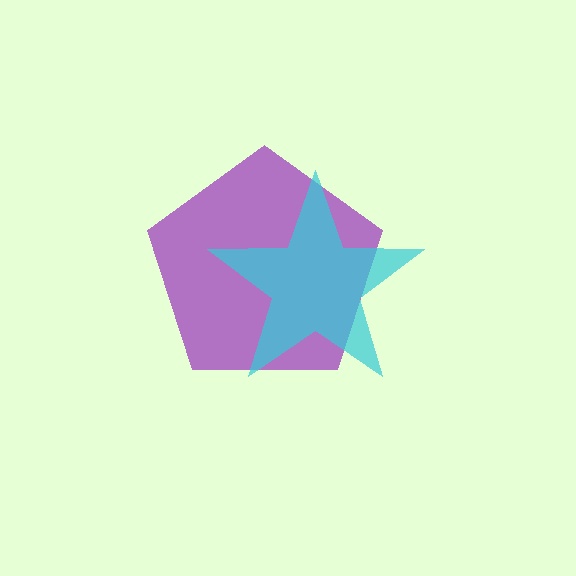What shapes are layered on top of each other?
The layered shapes are: a purple pentagon, a cyan star.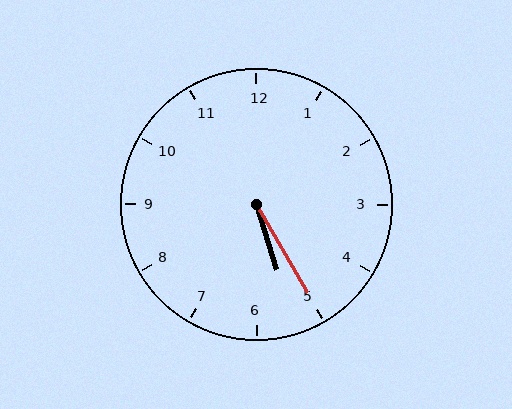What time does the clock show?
5:25.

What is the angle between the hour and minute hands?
Approximately 12 degrees.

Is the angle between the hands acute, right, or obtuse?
It is acute.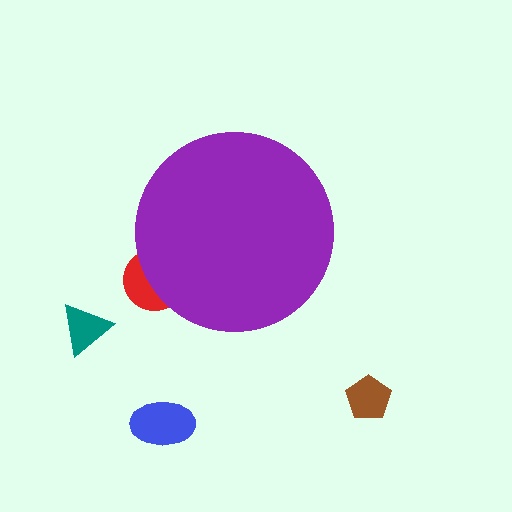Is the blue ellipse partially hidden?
No, the blue ellipse is fully visible.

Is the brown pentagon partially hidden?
No, the brown pentagon is fully visible.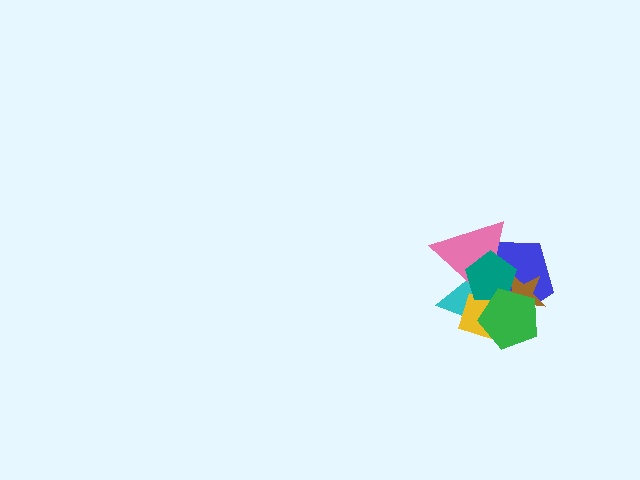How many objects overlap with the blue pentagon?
6 objects overlap with the blue pentagon.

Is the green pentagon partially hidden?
No, no other shape covers it.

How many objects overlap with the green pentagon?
5 objects overlap with the green pentagon.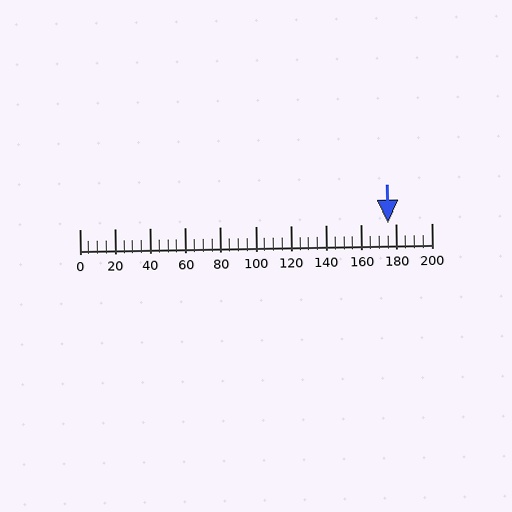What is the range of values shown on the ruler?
The ruler shows values from 0 to 200.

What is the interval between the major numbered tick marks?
The major tick marks are spaced 20 units apart.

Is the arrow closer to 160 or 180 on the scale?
The arrow is closer to 180.